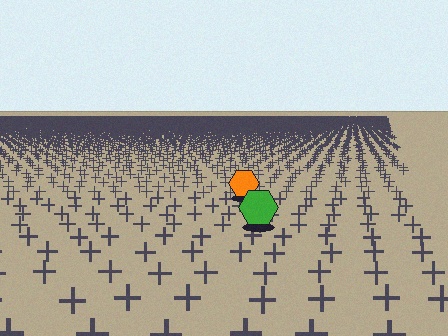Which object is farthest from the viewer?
The orange hexagon is farthest from the viewer. It appears smaller and the ground texture around it is denser.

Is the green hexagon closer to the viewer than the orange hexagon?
Yes. The green hexagon is closer — you can tell from the texture gradient: the ground texture is coarser near it.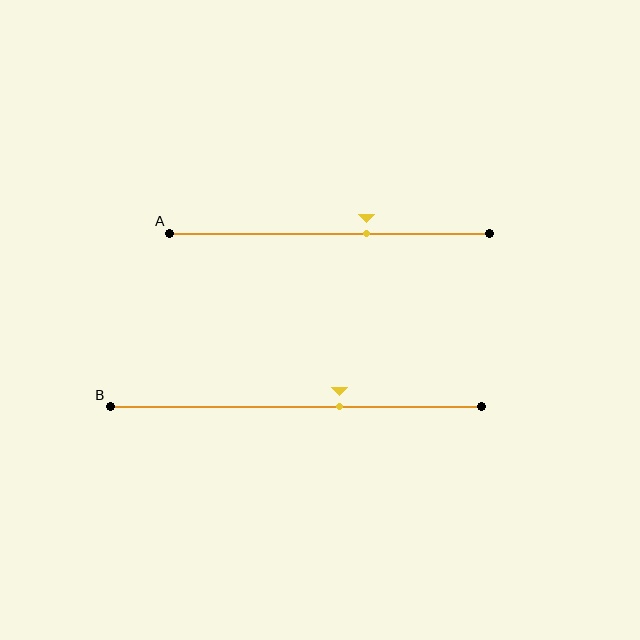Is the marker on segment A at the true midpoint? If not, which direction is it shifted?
No, the marker on segment A is shifted to the right by about 12% of the segment length.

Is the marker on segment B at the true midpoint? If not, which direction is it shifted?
No, the marker on segment B is shifted to the right by about 12% of the segment length.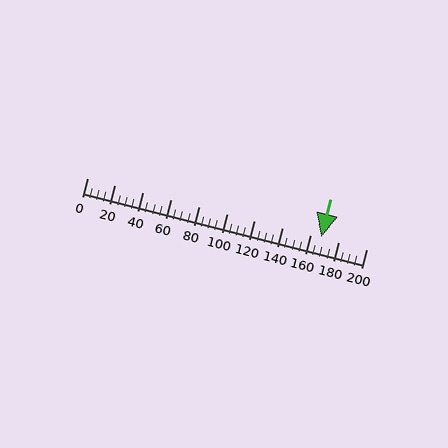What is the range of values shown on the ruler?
The ruler shows values from 0 to 200.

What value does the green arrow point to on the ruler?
The green arrow points to approximately 168.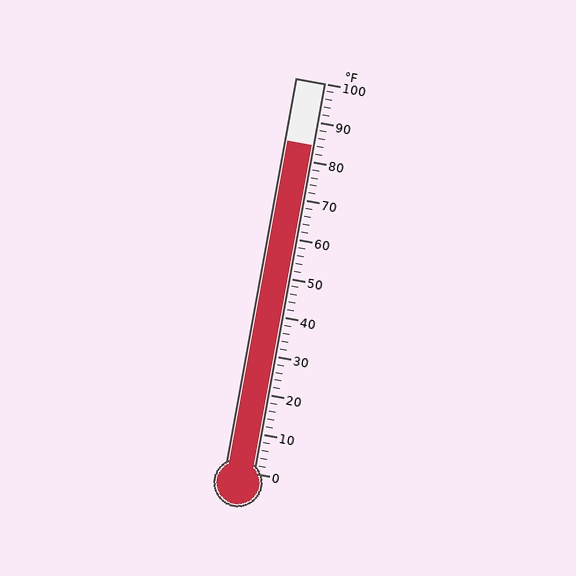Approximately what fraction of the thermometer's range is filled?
The thermometer is filled to approximately 85% of its range.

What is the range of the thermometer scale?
The thermometer scale ranges from 0°F to 100°F.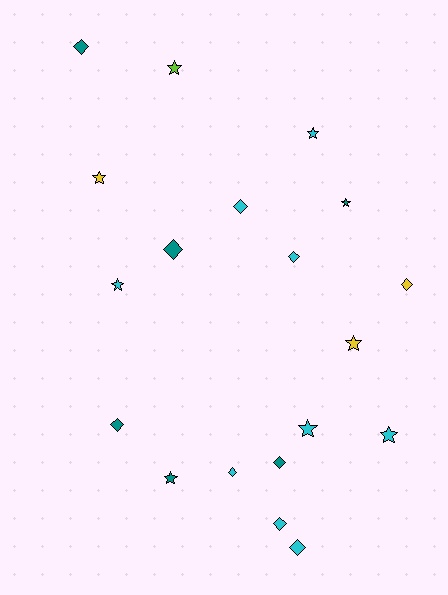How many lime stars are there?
There is 1 lime star.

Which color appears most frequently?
Cyan, with 9 objects.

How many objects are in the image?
There are 19 objects.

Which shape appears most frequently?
Diamond, with 10 objects.